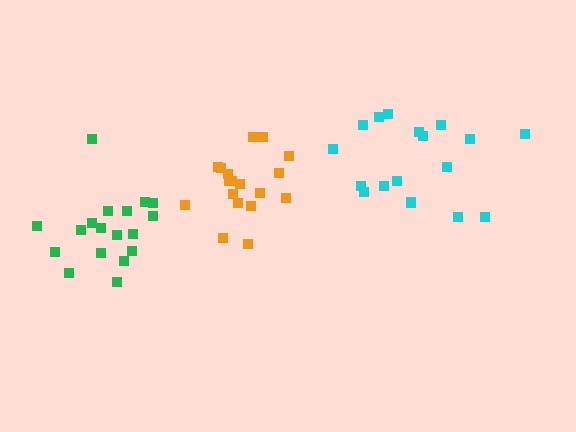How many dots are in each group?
Group 1: 18 dots, Group 2: 18 dots, Group 3: 18 dots (54 total).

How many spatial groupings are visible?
There are 3 spatial groupings.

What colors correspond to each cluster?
The clusters are colored: green, orange, cyan.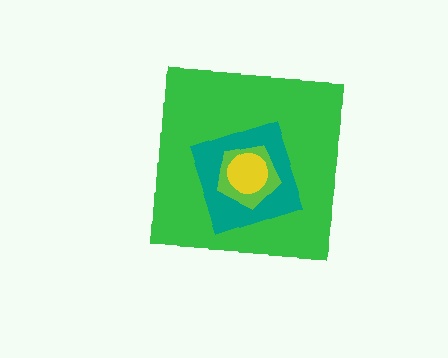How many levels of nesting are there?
4.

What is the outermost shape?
The green square.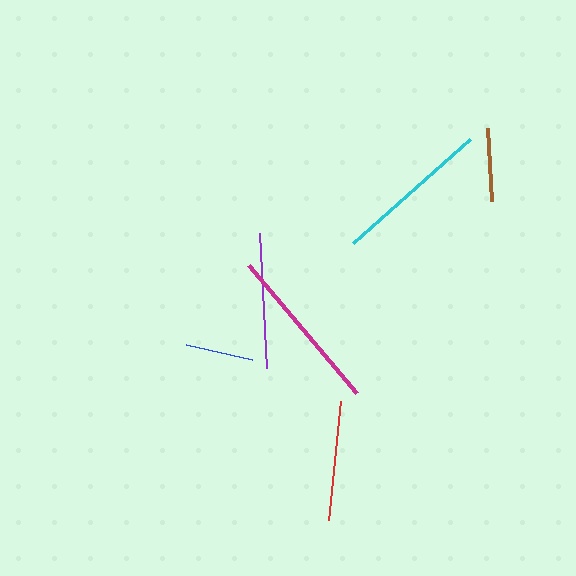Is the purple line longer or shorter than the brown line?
The purple line is longer than the brown line.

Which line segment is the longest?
The magenta line is the longest at approximately 167 pixels.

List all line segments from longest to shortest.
From longest to shortest: magenta, cyan, purple, red, brown, blue.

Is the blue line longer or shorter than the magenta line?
The magenta line is longer than the blue line.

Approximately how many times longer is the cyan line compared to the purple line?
The cyan line is approximately 1.2 times the length of the purple line.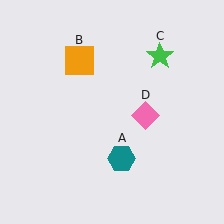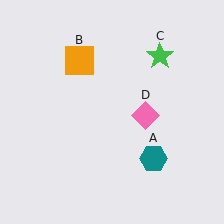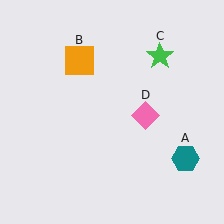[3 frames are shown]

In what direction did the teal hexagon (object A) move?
The teal hexagon (object A) moved right.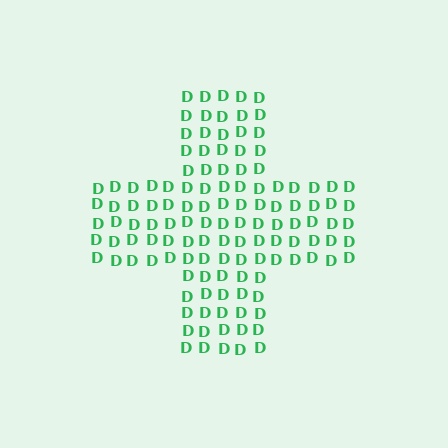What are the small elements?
The small elements are letter D's.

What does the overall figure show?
The overall figure shows a cross.